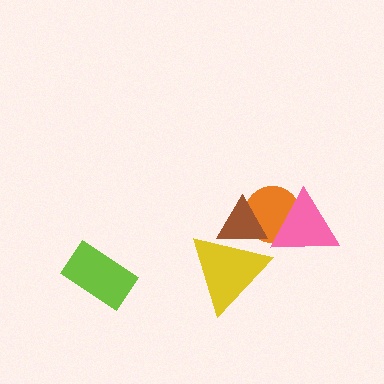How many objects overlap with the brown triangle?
3 objects overlap with the brown triangle.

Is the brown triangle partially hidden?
Yes, it is partially covered by another shape.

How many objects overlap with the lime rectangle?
0 objects overlap with the lime rectangle.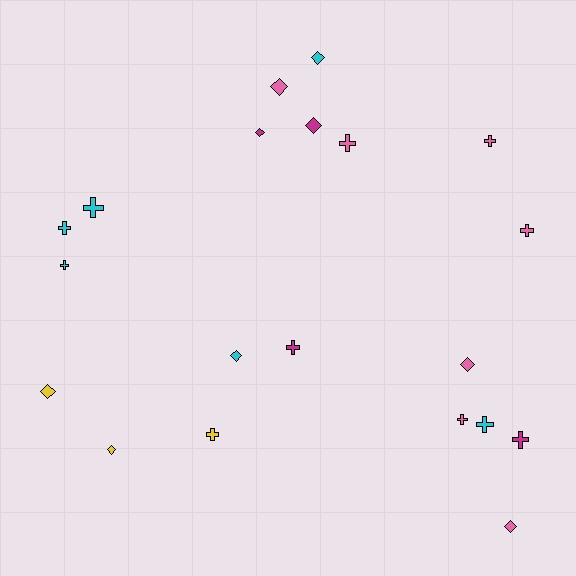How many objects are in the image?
There are 20 objects.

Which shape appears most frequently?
Cross, with 11 objects.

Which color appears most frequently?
Pink, with 7 objects.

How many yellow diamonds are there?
There are 2 yellow diamonds.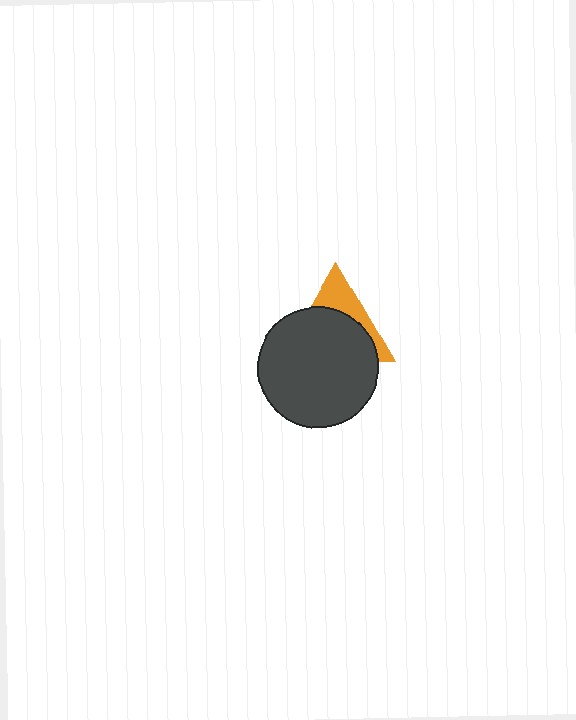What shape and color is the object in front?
The object in front is a dark gray circle.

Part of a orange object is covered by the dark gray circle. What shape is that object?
It is a triangle.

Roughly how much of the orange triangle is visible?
A small part of it is visible (roughly 34%).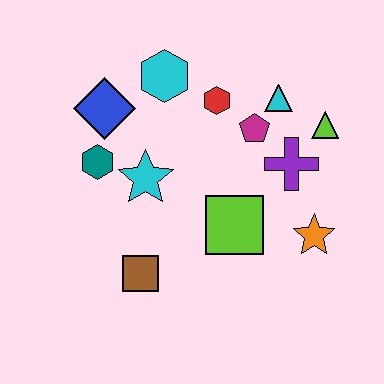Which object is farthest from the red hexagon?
The brown square is farthest from the red hexagon.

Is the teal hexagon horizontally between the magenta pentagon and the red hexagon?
No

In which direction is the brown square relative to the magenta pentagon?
The brown square is below the magenta pentagon.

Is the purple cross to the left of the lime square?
No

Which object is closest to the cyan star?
The teal hexagon is closest to the cyan star.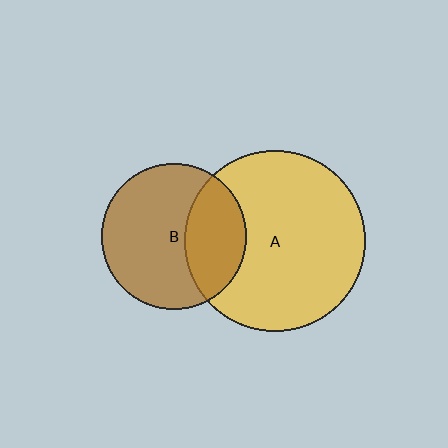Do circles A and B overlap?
Yes.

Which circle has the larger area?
Circle A (yellow).